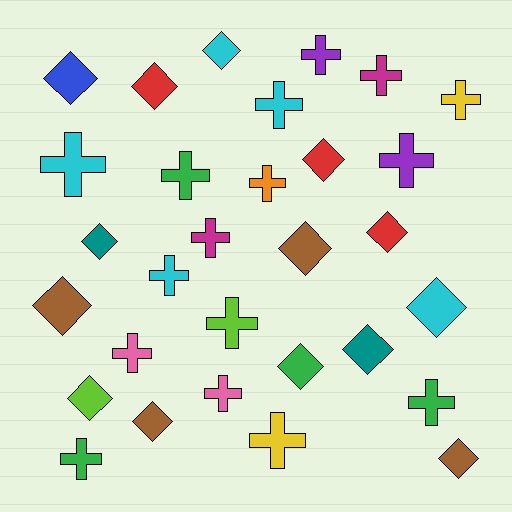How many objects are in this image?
There are 30 objects.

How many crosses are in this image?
There are 16 crosses.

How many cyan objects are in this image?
There are 5 cyan objects.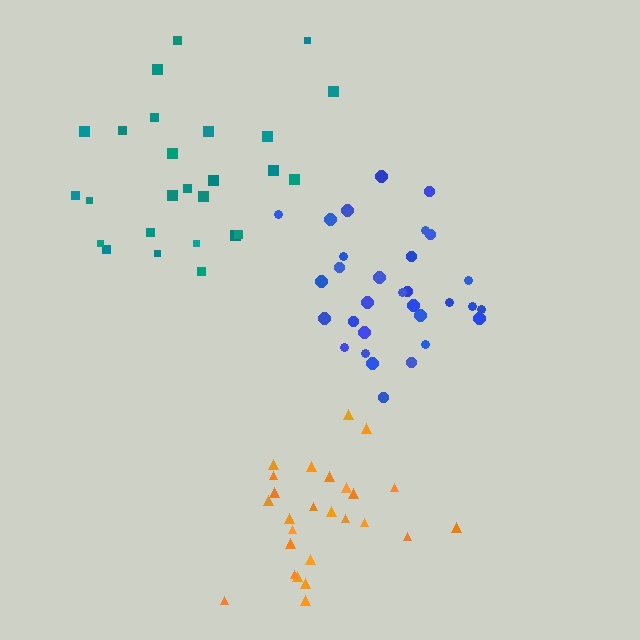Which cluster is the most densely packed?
Blue.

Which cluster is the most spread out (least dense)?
Teal.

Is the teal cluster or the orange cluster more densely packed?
Orange.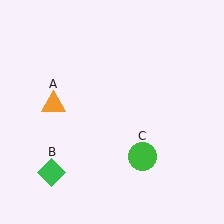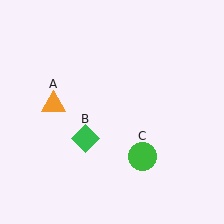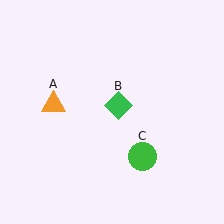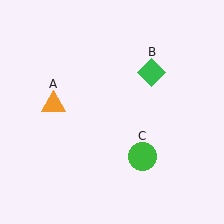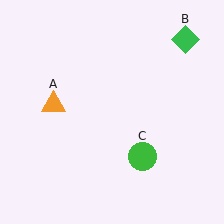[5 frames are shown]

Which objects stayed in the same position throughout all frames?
Orange triangle (object A) and green circle (object C) remained stationary.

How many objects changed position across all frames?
1 object changed position: green diamond (object B).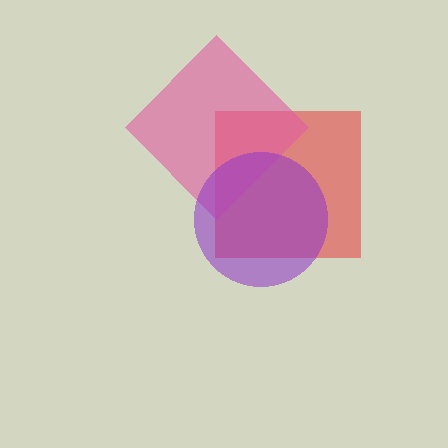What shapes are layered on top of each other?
The layered shapes are: a red square, a pink diamond, a purple circle.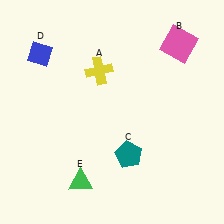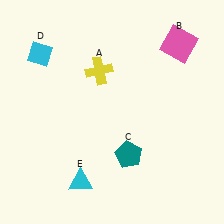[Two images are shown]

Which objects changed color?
D changed from blue to cyan. E changed from green to cyan.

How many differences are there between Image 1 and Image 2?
There are 2 differences between the two images.